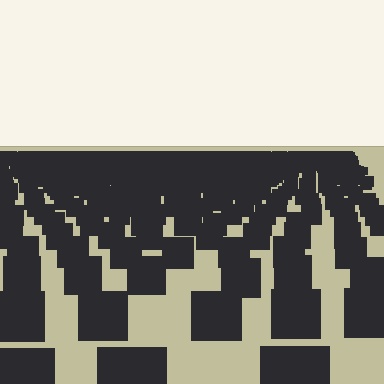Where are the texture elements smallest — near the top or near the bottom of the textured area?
Near the top.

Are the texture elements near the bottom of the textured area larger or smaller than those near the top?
Larger. Near the bottom, elements are closer to the viewer and appear at a bigger on-screen size.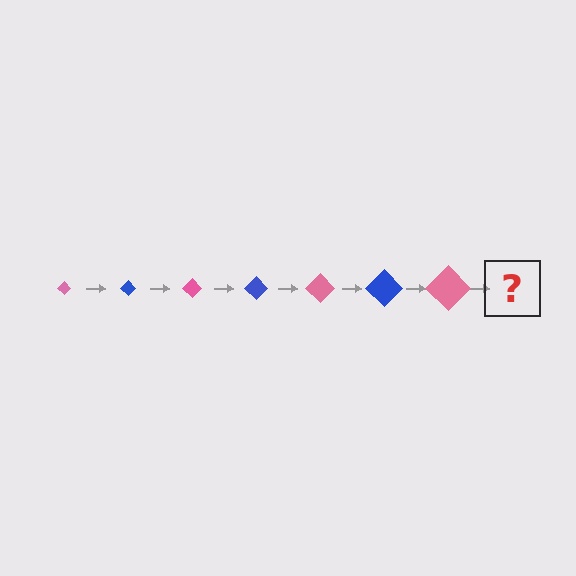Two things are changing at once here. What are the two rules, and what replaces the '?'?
The two rules are that the diamond grows larger each step and the color cycles through pink and blue. The '?' should be a blue diamond, larger than the previous one.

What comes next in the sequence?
The next element should be a blue diamond, larger than the previous one.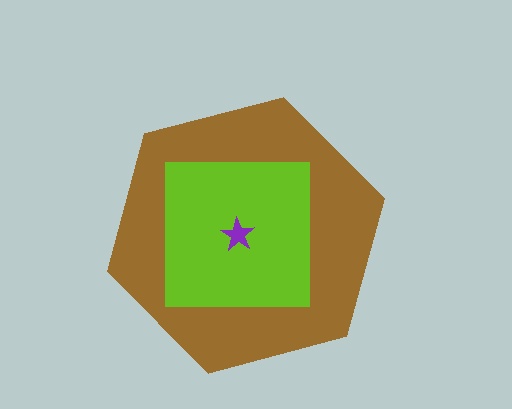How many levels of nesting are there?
3.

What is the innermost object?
The purple star.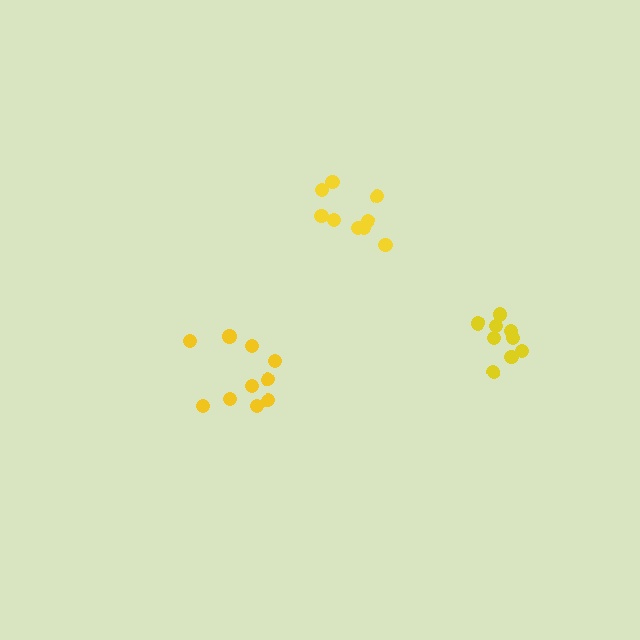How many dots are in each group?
Group 1: 10 dots, Group 2: 9 dots, Group 3: 9 dots (28 total).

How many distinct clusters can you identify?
There are 3 distinct clusters.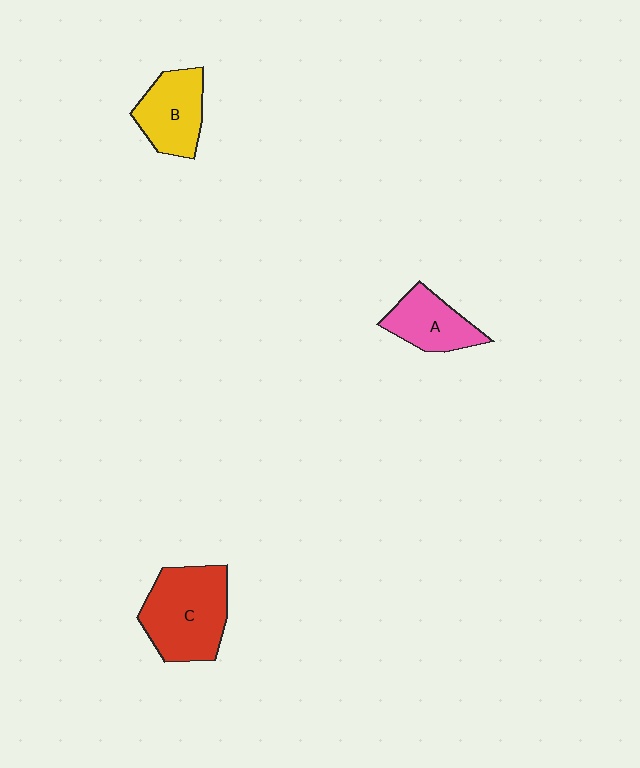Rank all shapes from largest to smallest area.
From largest to smallest: C (red), B (yellow), A (pink).